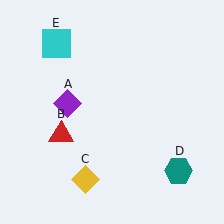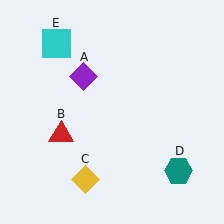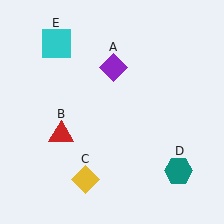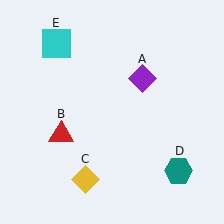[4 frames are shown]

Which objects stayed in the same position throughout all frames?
Red triangle (object B) and yellow diamond (object C) and teal hexagon (object D) and cyan square (object E) remained stationary.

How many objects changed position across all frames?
1 object changed position: purple diamond (object A).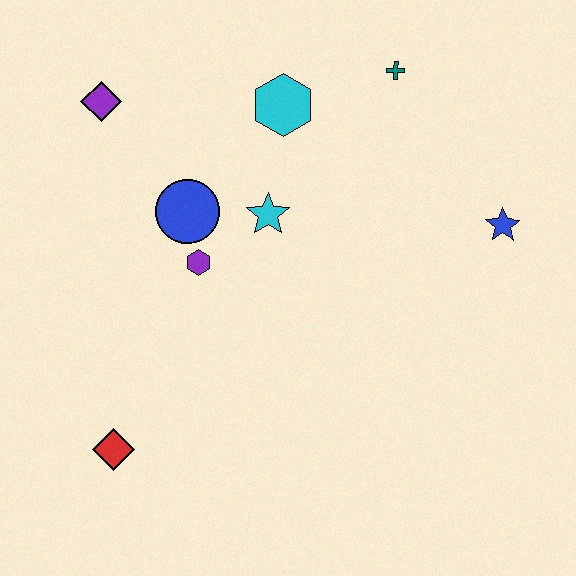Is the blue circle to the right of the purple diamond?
Yes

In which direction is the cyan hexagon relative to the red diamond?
The cyan hexagon is above the red diamond.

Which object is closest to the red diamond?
The purple hexagon is closest to the red diamond.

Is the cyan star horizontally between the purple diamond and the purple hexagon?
No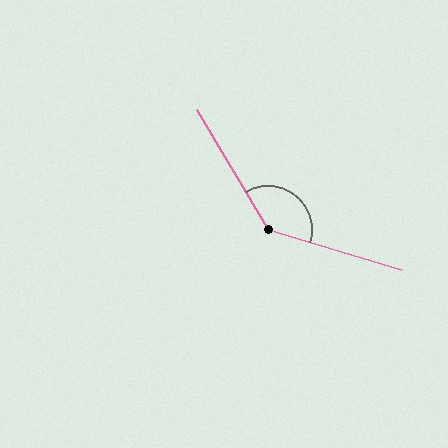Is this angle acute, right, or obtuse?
It is obtuse.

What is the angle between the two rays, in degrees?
Approximately 137 degrees.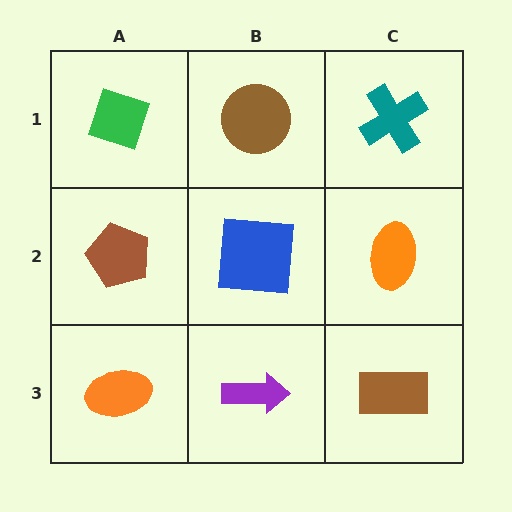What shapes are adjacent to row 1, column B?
A blue square (row 2, column B), a green diamond (row 1, column A), a teal cross (row 1, column C).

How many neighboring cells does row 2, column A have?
3.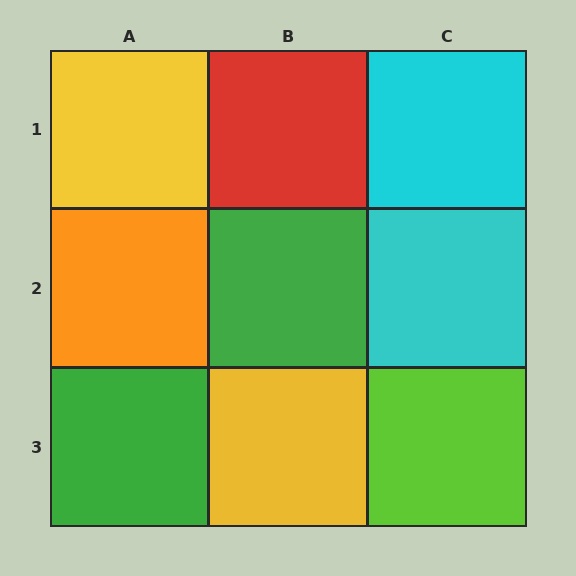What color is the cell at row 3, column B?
Yellow.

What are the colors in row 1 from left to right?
Yellow, red, cyan.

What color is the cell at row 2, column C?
Cyan.